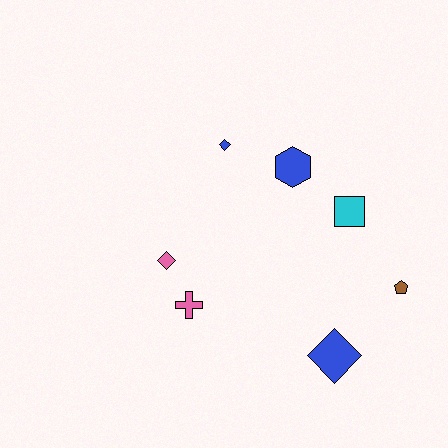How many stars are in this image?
There are no stars.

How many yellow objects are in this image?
There are no yellow objects.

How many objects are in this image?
There are 7 objects.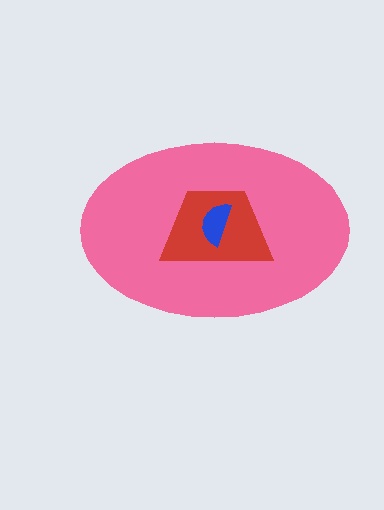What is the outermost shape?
The pink ellipse.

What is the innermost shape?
The blue semicircle.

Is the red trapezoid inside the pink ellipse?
Yes.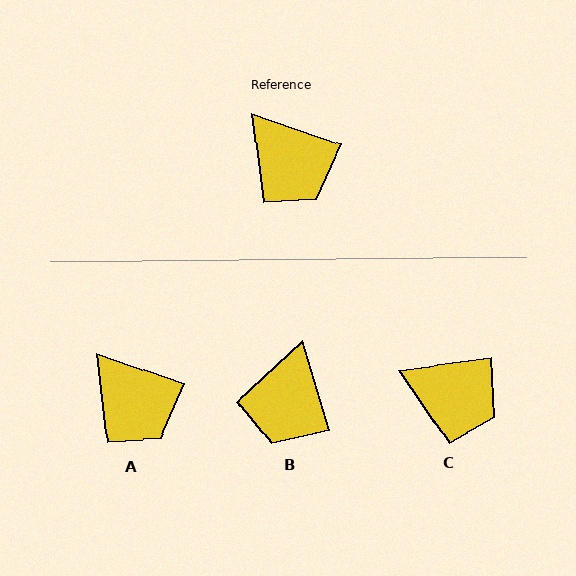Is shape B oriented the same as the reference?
No, it is off by about 54 degrees.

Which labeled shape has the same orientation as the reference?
A.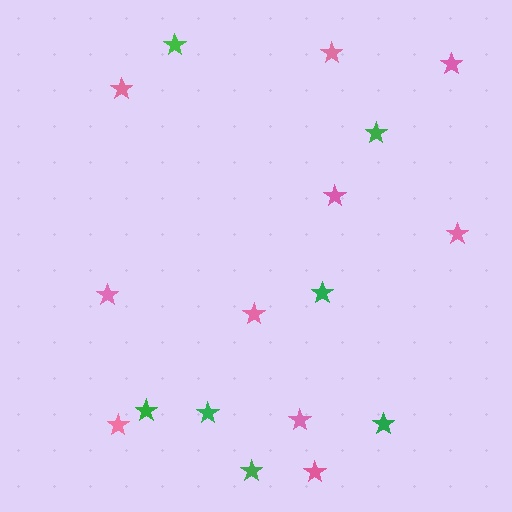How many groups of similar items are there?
There are 2 groups: one group of green stars (7) and one group of pink stars (10).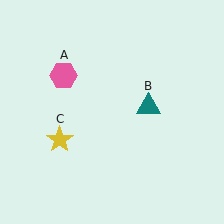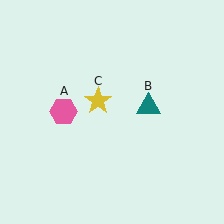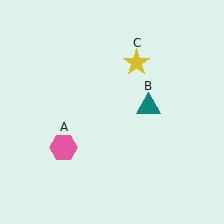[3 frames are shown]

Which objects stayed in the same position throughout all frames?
Teal triangle (object B) remained stationary.